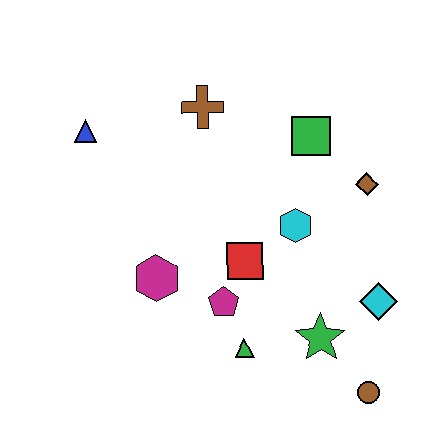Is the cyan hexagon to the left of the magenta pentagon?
No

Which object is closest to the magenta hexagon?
The magenta pentagon is closest to the magenta hexagon.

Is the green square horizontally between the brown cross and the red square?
No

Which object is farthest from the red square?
The blue triangle is farthest from the red square.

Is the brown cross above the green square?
Yes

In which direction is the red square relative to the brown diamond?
The red square is to the left of the brown diamond.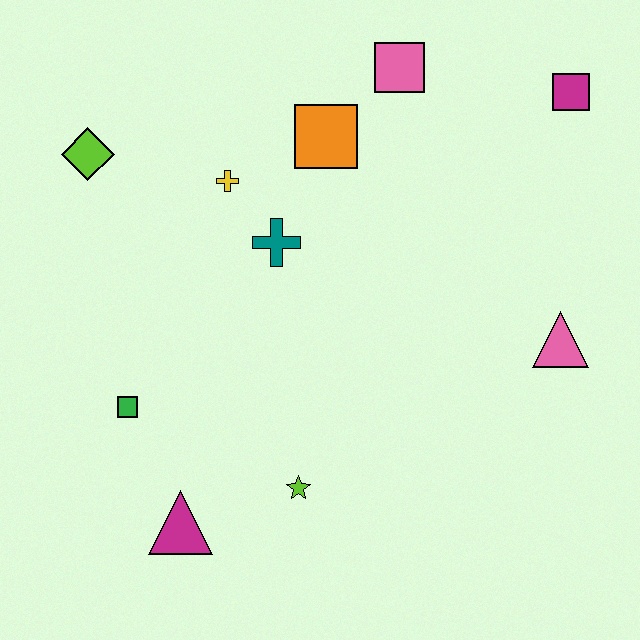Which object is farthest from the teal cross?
The magenta square is farthest from the teal cross.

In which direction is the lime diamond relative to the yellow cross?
The lime diamond is to the left of the yellow cross.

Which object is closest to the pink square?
The orange square is closest to the pink square.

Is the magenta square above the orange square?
Yes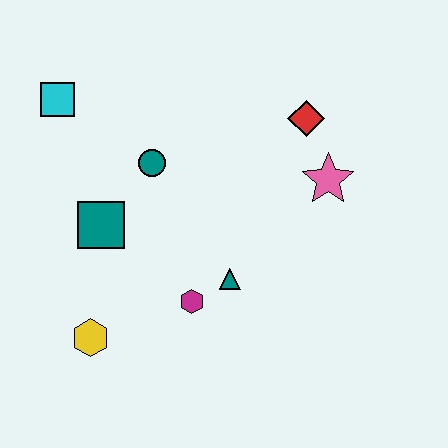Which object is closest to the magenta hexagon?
The teal triangle is closest to the magenta hexagon.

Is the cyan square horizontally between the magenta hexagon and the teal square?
No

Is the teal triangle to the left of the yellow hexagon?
No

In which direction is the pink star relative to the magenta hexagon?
The pink star is to the right of the magenta hexagon.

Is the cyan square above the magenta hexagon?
Yes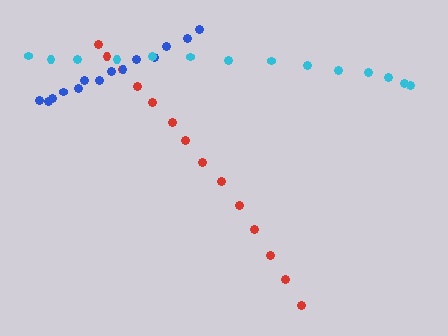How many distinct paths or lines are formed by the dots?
There are 3 distinct paths.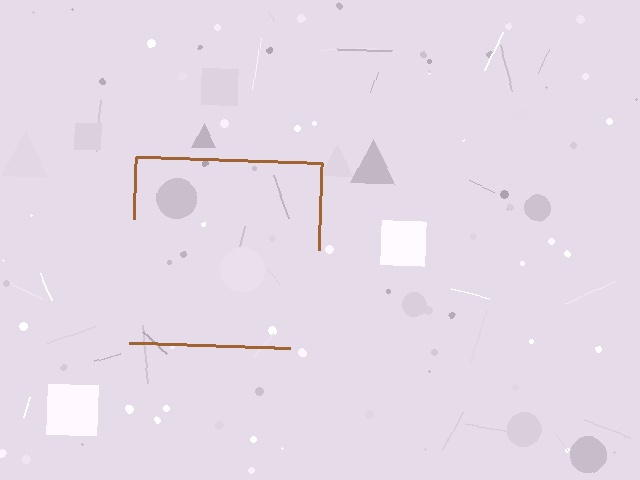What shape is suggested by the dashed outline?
The dashed outline suggests a square.